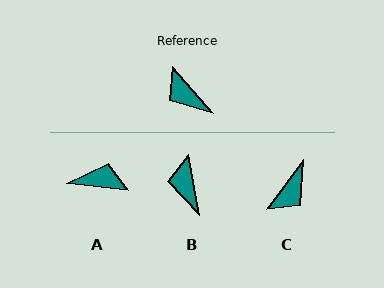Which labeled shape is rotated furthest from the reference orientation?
A, about 137 degrees away.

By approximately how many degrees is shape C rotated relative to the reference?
Approximately 103 degrees counter-clockwise.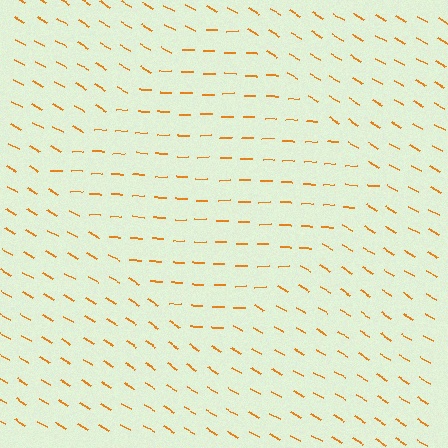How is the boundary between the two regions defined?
The boundary is defined purely by a change in line orientation (approximately 30 degrees difference). All lines are the same color and thickness.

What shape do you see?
I see a diamond.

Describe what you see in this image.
The image is filled with small orange line segments. A diamond region in the image has lines oriented differently from the surrounding lines, creating a visible texture boundary.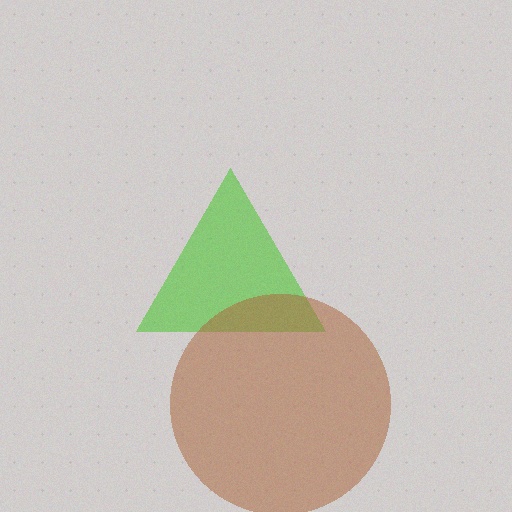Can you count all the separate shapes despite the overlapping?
Yes, there are 2 separate shapes.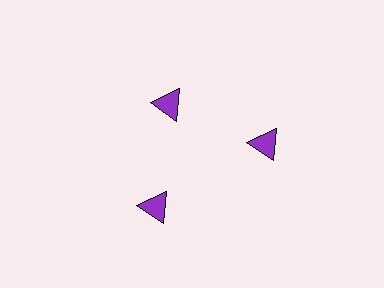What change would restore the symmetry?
The symmetry would be restored by moving it outward, back onto the ring so that all 3 triangles sit at equal angles and equal distance from the center.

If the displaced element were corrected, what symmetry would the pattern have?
It would have 3-fold rotational symmetry — the pattern would map onto itself every 120 degrees.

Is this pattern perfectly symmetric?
No. The 3 purple triangles are arranged in a ring, but one element near the 11 o'clock position is pulled inward toward the center, breaking the 3-fold rotational symmetry.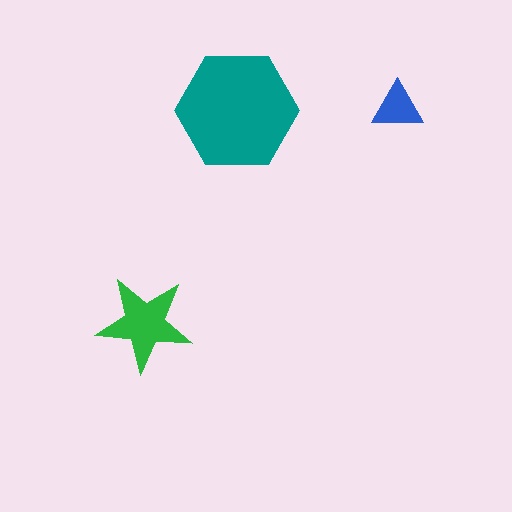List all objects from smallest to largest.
The blue triangle, the green star, the teal hexagon.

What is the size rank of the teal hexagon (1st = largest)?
1st.